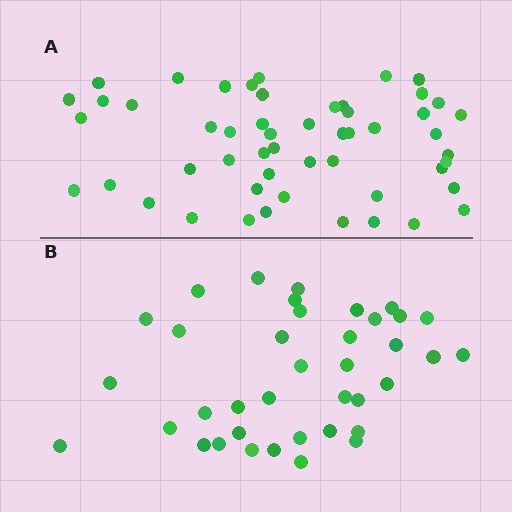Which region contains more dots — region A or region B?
Region A (the top region) has more dots.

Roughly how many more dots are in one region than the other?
Region A has approximately 15 more dots than region B.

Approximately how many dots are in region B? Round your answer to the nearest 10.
About 40 dots. (The exact count is 38, which rounds to 40.)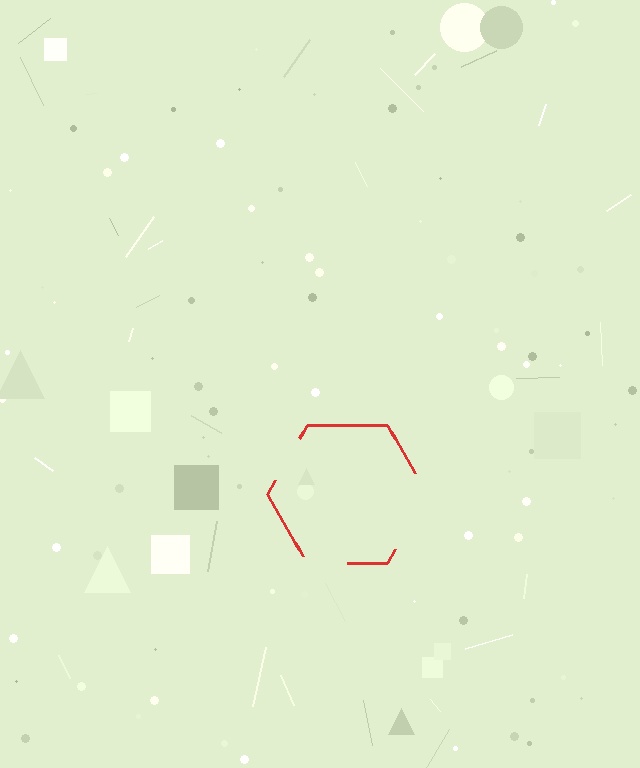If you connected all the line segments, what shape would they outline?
They would outline a hexagon.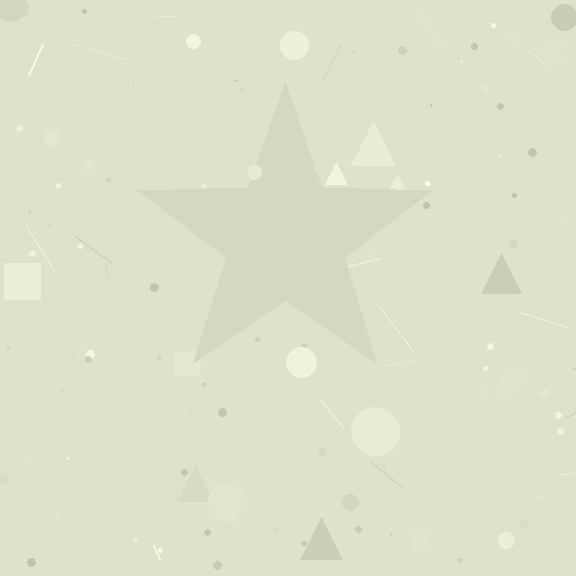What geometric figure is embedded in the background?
A star is embedded in the background.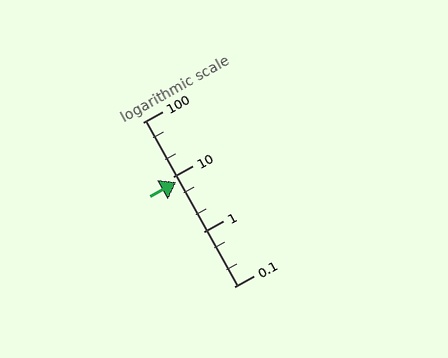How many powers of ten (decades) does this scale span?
The scale spans 3 decades, from 0.1 to 100.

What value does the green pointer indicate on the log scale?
The pointer indicates approximately 8.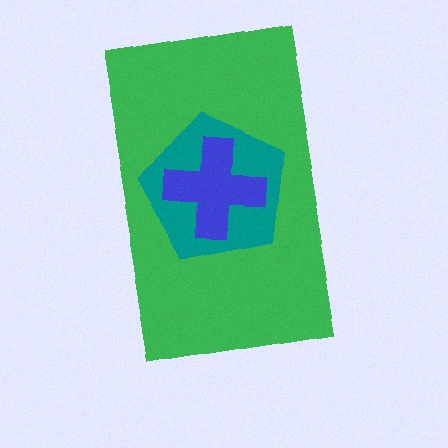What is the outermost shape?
The green rectangle.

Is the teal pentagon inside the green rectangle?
Yes.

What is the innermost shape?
The blue cross.